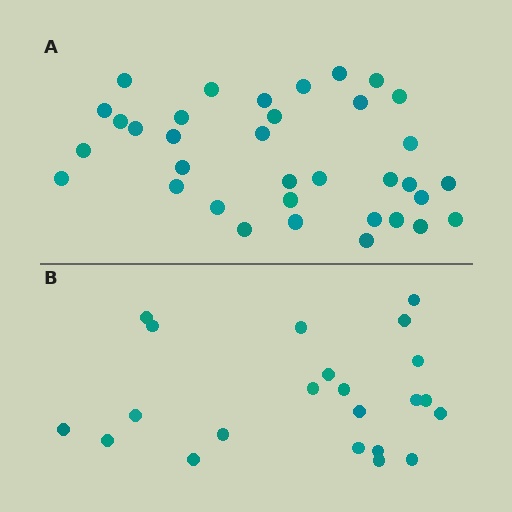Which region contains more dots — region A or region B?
Region A (the top region) has more dots.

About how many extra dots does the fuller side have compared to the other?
Region A has approximately 15 more dots than region B.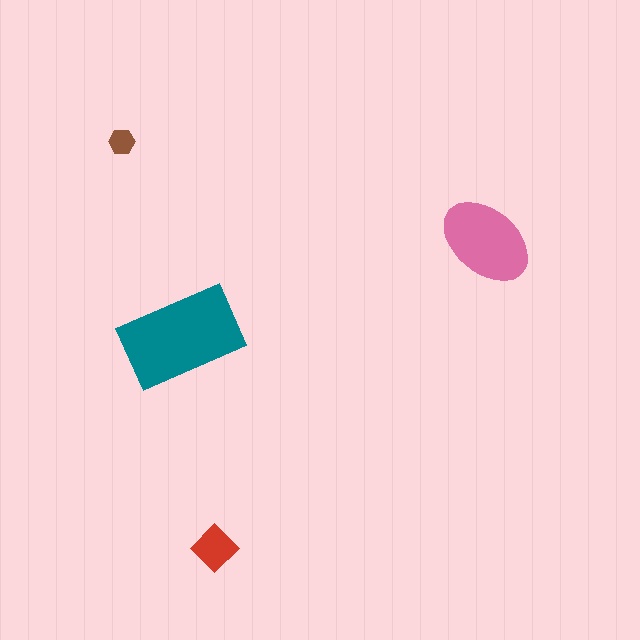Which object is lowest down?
The red diamond is bottommost.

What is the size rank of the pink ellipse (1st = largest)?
2nd.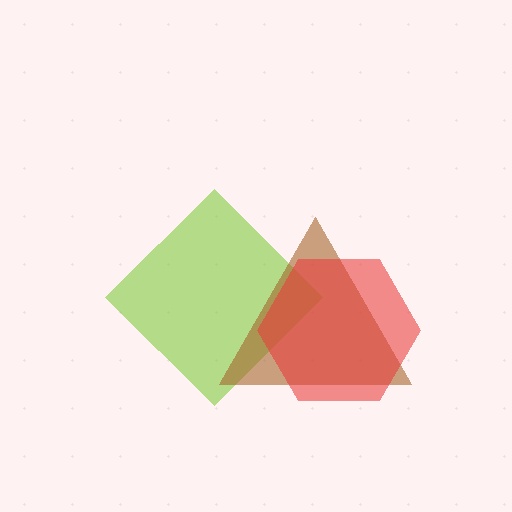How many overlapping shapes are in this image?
There are 3 overlapping shapes in the image.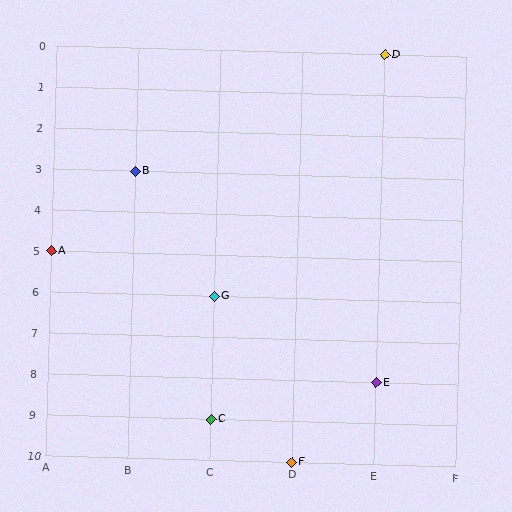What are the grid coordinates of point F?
Point F is at grid coordinates (D, 10).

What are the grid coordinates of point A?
Point A is at grid coordinates (A, 5).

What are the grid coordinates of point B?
Point B is at grid coordinates (B, 3).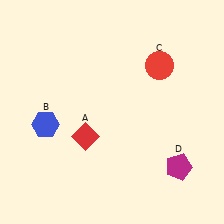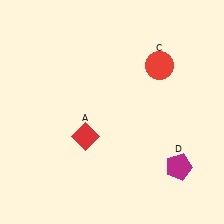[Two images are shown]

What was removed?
The blue hexagon (B) was removed in Image 2.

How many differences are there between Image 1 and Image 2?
There is 1 difference between the two images.